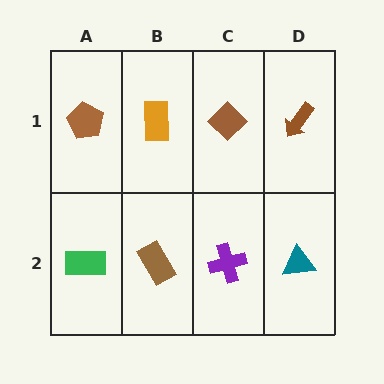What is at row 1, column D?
A brown arrow.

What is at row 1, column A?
A brown pentagon.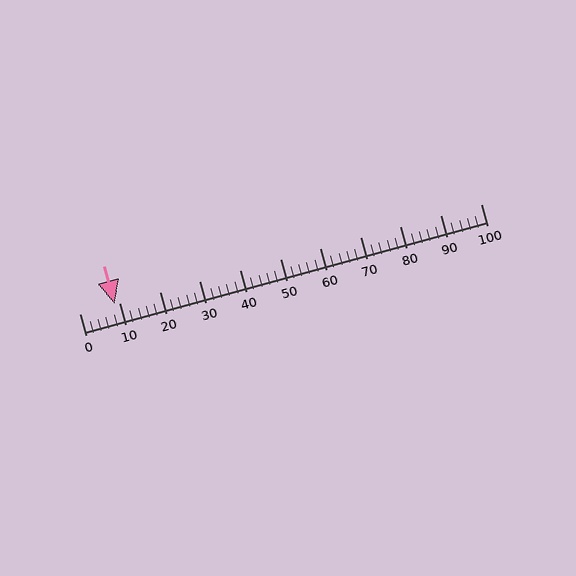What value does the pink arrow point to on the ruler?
The pink arrow points to approximately 9.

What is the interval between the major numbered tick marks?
The major tick marks are spaced 10 units apart.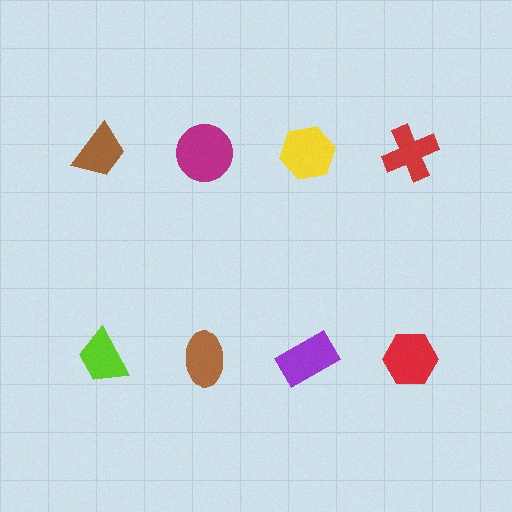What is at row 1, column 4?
A red cross.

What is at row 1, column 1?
A brown trapezoid.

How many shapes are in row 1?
4 shapes.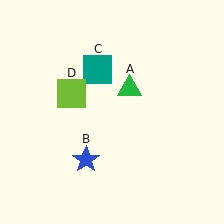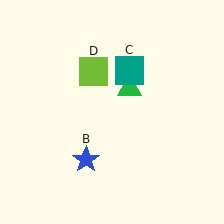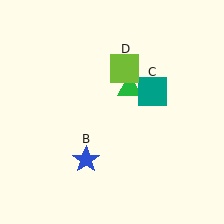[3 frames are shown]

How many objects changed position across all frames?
2 objects changed position: teal square (object C), lime square (object D).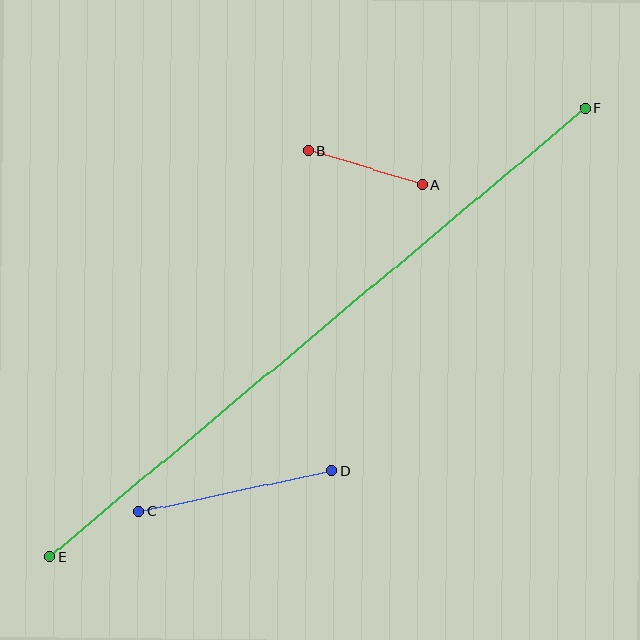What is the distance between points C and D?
The distance is approximately 196 pixels.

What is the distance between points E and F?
The distance is approximately 699 pixels.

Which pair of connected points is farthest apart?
Points E and F are farthest apart.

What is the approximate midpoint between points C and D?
The midpoint is at approximately (235, 491) pixels.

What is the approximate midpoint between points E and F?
The midpoint is at approximately (317, 332) pixels.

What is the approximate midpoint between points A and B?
The midpoint is at approximately (365, 168) pixels.